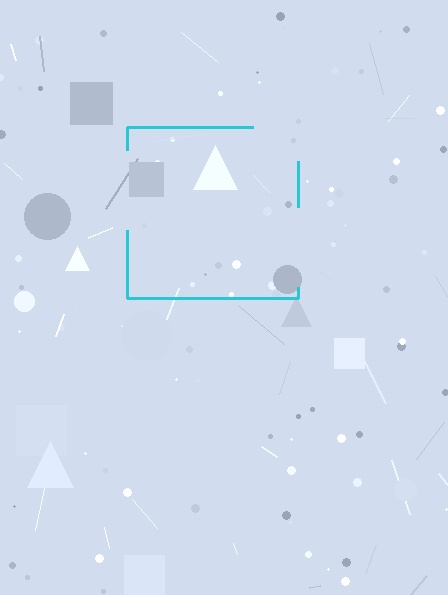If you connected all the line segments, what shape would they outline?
They would outline a square.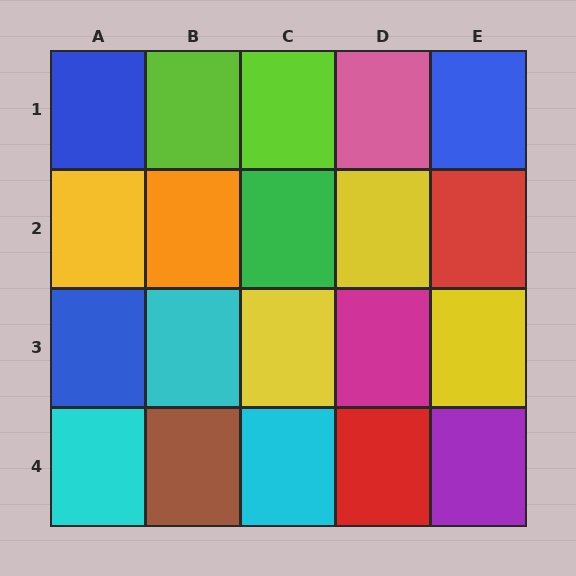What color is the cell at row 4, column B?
Brown.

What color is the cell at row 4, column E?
Purple.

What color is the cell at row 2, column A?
Yellow.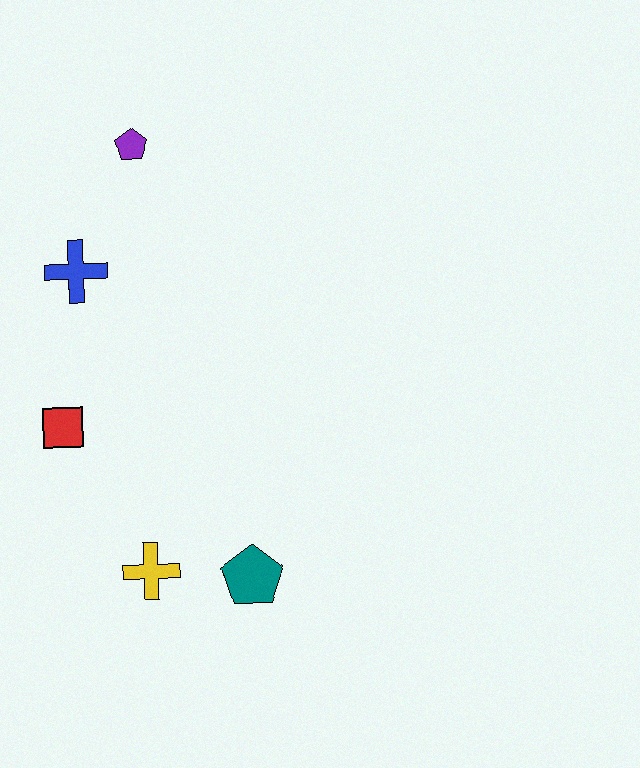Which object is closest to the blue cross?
The purple pentagon is closest to the blue cross.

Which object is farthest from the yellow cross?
The purple pentagon is farthest from the yellow cross.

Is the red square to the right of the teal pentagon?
No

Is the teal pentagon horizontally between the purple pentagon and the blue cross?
No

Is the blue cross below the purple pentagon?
Yes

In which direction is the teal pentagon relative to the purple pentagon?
The teal pentagon is below the purple pentagon.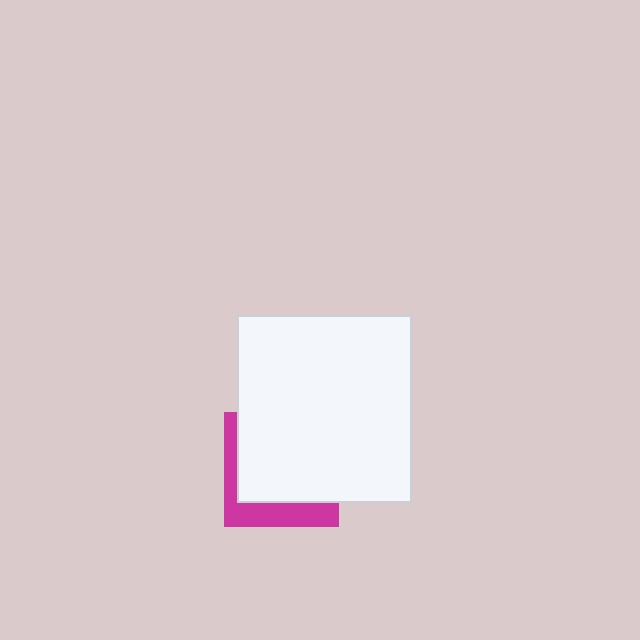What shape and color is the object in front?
The object in front is a white rectangle.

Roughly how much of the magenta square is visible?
A small part of it is visible (roughly 30%).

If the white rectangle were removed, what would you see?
You would see the complete magenta square.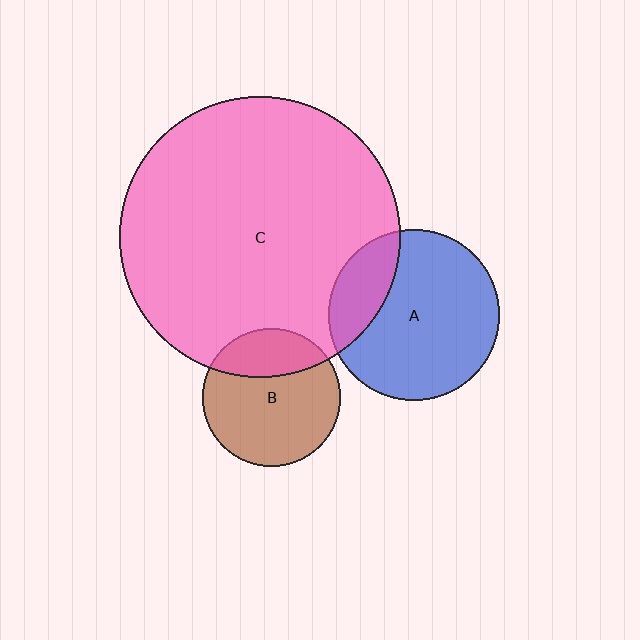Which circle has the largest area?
Circle C (pink).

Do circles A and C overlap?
Yes.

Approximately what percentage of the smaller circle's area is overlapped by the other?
Approximately 20%.